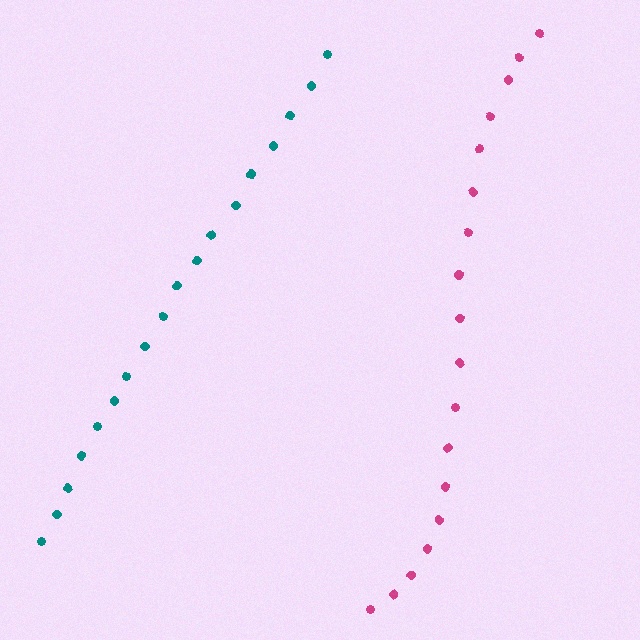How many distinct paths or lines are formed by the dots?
There are 2 distinct paths.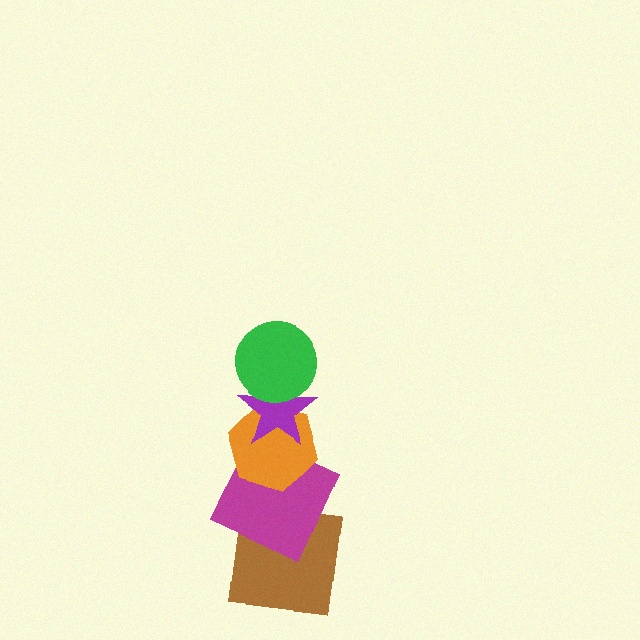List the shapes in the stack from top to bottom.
From top to bottom: the green circle, the purple star, the orange hexagon, the magenta square, the brown square.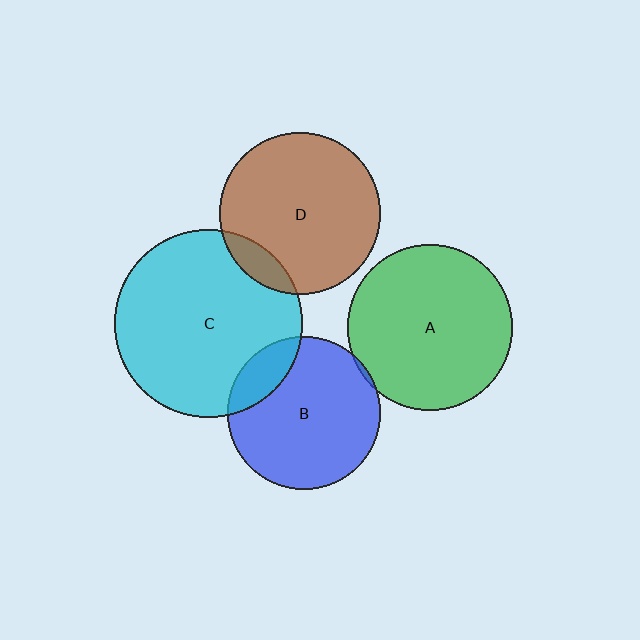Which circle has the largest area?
Circle C (cyan).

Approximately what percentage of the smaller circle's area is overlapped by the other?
Approximately 10%.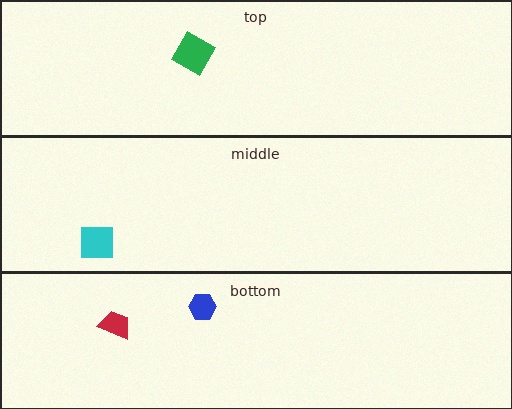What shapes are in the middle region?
The cyan square.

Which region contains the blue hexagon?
The bottom region.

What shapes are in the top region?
The green diamond.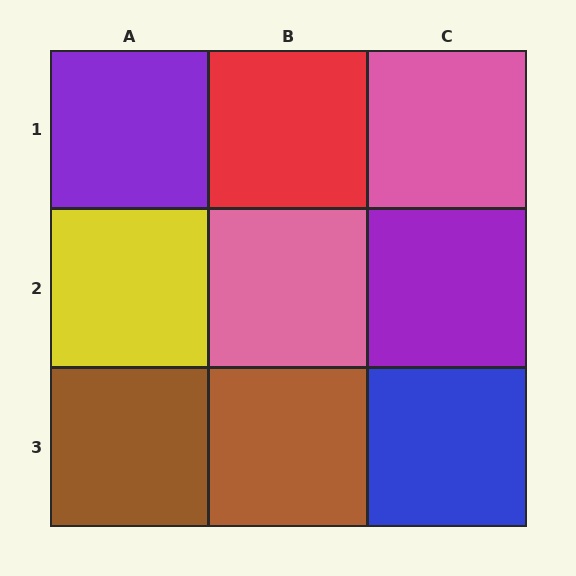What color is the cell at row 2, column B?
Pink.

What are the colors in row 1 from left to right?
Purple, red, pink.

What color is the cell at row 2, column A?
Yellow.